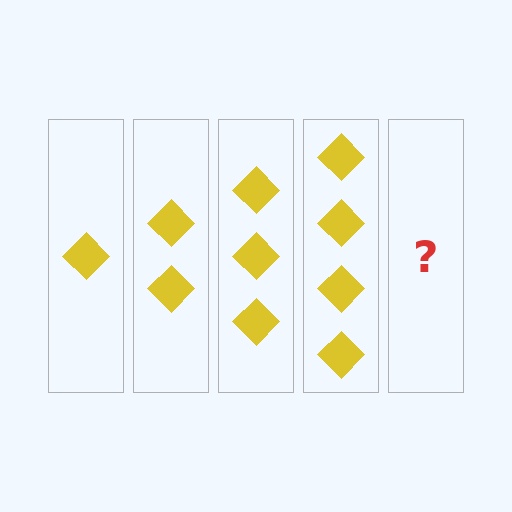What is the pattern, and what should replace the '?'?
The pattern is that each step adds one more diamond. The '?' should be 5 diamonds.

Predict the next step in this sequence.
The next step is 5 diamonds.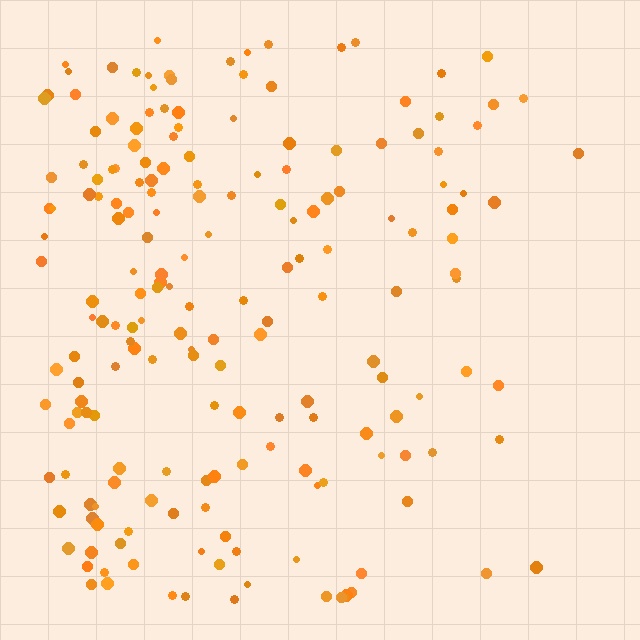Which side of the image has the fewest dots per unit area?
The right.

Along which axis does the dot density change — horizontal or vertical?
Horizontal.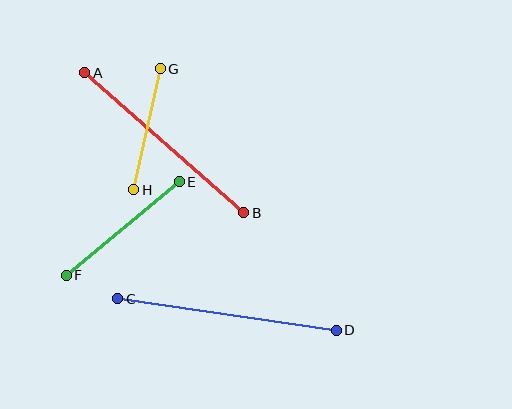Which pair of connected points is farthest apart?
Points C and D are farthest apart.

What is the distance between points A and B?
The distance is approximately 211 pixels.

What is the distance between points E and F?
The distance is approximately 147 pixels.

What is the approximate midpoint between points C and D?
The midpoint is at approximately (227, 315) pixels.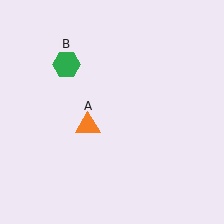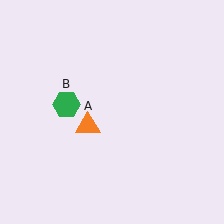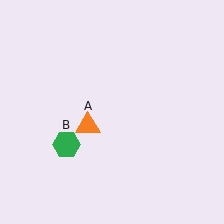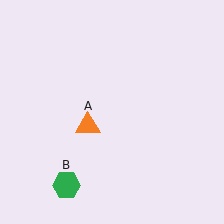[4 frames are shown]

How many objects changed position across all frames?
1 object changed position: green hexagon (object B).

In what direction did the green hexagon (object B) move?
The green hexagon (object B) moved down.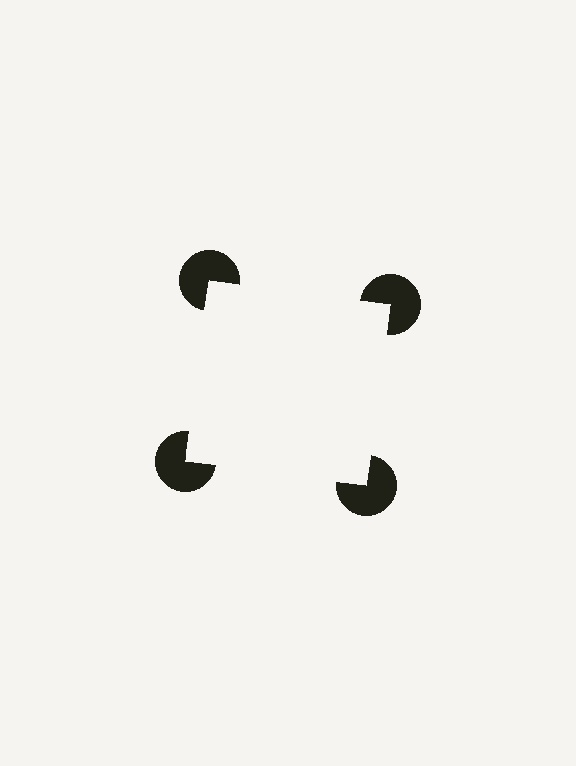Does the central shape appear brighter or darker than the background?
It typically appears slightly brighter than the background, even though no actual brightness change is drawn.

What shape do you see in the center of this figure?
An illusory square — its edges are inferred from the aligned wedge cuts in the pac-man discs, not physically drawn.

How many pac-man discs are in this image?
There are 4 — one at each vertex of the illusory square.